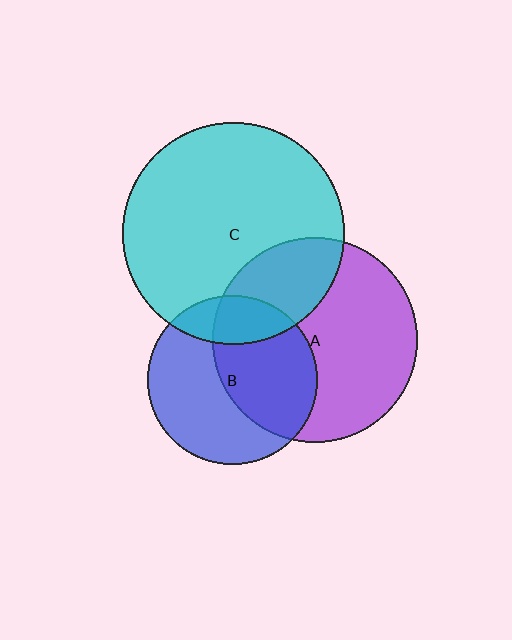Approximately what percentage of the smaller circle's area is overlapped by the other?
Approximately 20%.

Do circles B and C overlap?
Yes.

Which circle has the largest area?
Circle C (cyan).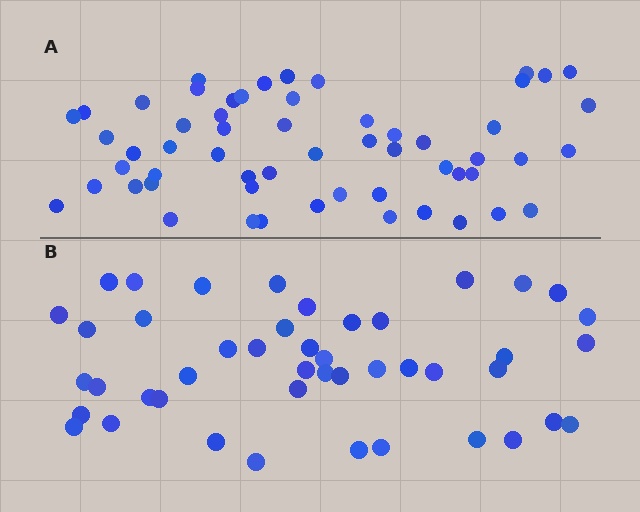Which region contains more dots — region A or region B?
Region A (the top region) has more dots.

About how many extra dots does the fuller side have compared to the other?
Region A has roughly 12 or so more dots than region B.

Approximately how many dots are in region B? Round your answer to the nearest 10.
About 40 dots. (The exact count is 45, which rounds to 40.)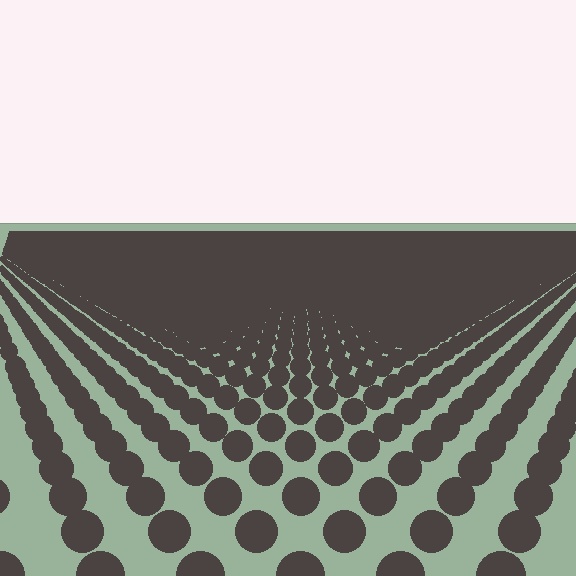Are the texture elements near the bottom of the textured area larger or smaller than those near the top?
Larger. Near the bottom, elements are closer to the viewer and appear at a bigger on-screen size.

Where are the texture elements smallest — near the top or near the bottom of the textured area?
Near the top.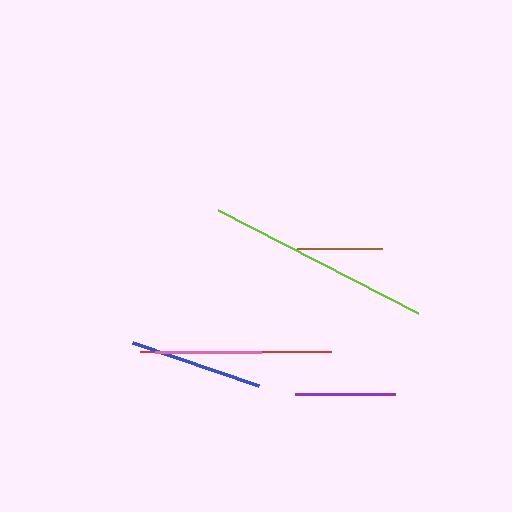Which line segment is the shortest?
The brown line is the shortest at approximately 85 pixels.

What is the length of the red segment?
The red segment is approximately 191 pixels long.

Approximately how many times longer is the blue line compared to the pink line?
The blue line is approximately 1.3 times the length of the pink line.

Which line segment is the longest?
The lime line is the longest at approximately 225 pixels.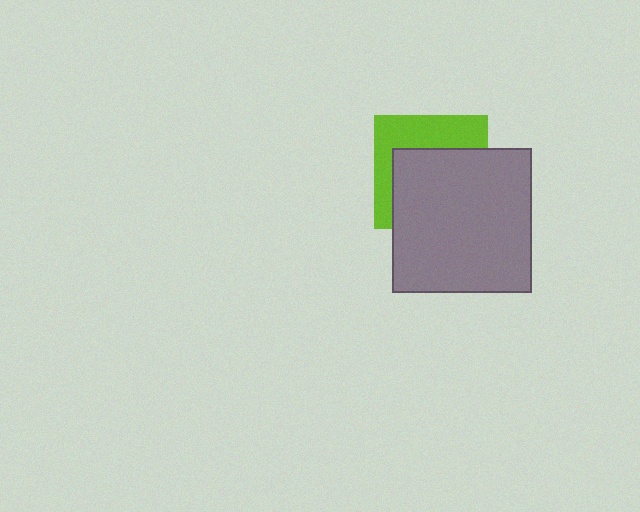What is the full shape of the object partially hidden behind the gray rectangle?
The partially hidden object is a lime square.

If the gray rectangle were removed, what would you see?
You would see the complete lime square.